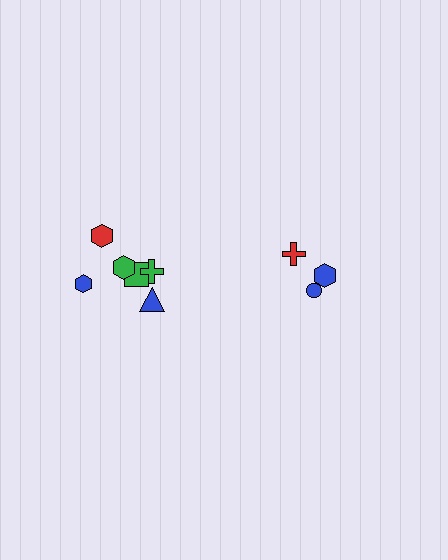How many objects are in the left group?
There are 6 objects.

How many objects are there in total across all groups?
There are 9 objects.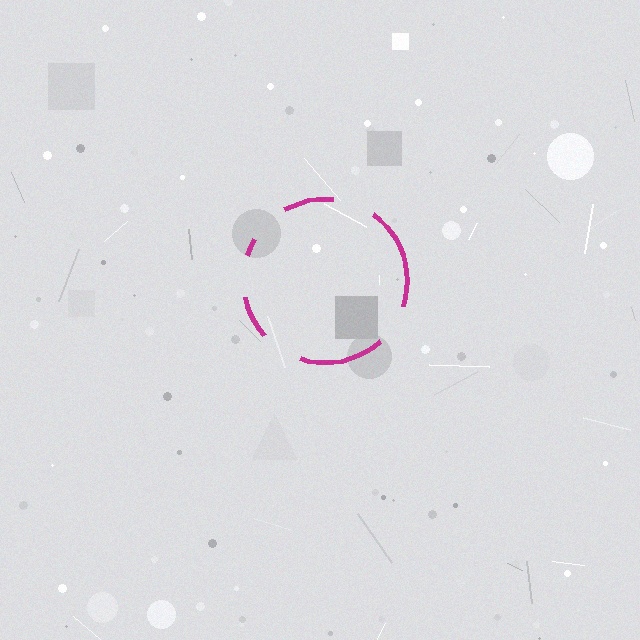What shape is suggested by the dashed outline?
The dashed outline suggests a circle.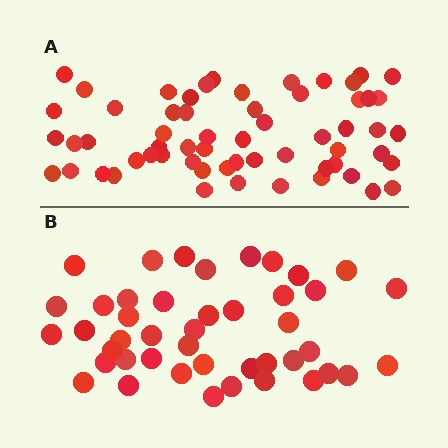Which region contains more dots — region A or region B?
Region A (the top region) has more dots.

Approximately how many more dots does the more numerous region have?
Region A has approximately 15 more dots than region B.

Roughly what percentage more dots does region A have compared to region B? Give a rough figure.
About 35% more.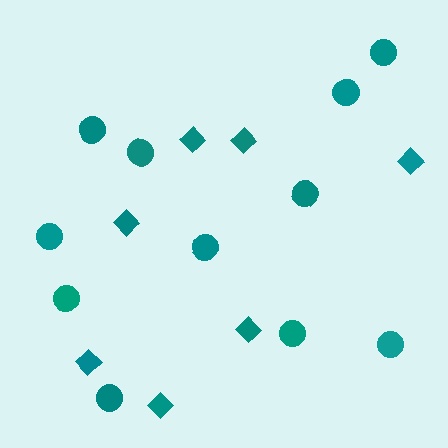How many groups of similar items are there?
There are 2 groups: one group of circles (11) and one group of diamonds (7).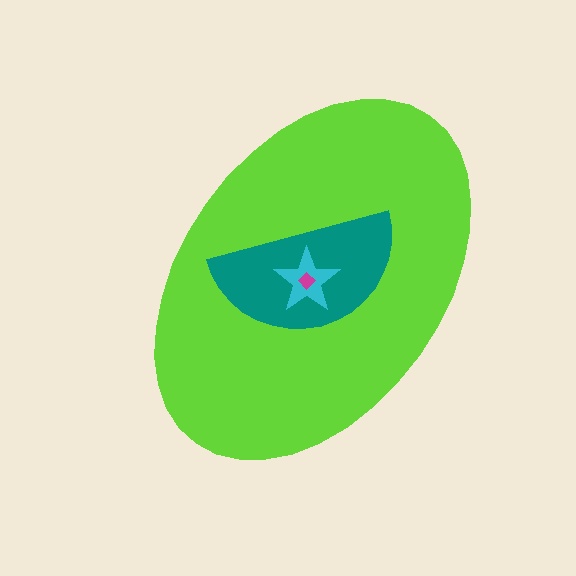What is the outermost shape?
The lime ellipse.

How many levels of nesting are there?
4.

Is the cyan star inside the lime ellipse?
Yes.